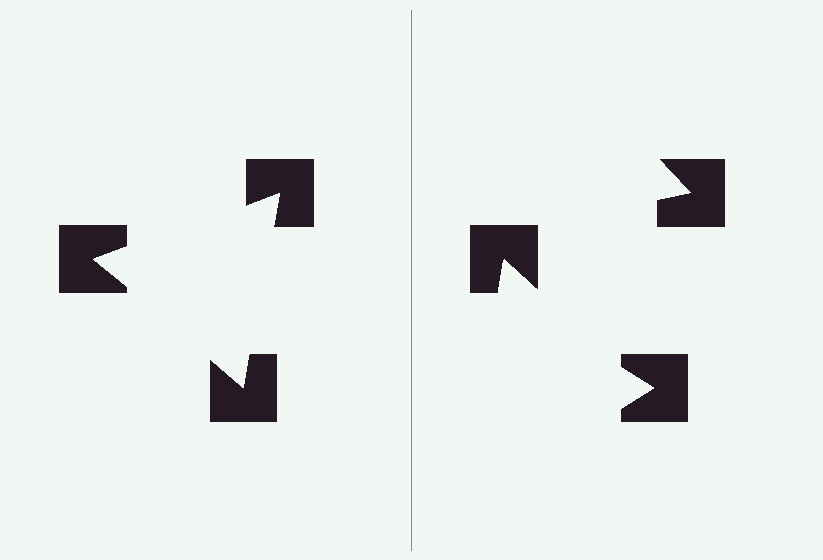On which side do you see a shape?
An illusory triangle appears on the left side. On the right side the wedge cuts are rotated, so no coherent shape forms.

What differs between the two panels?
The notched squares are positioned identically on both sides; only the wedge orientations differ. On the left they align to a triangle; on the right they are misaligned.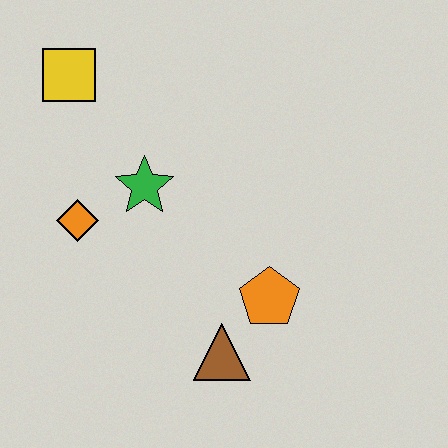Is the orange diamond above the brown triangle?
Yes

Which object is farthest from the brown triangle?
The yellow square is farthest from the brown triangle.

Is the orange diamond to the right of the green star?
No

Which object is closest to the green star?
The orange diamond is closest to the green star.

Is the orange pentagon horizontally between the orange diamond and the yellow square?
No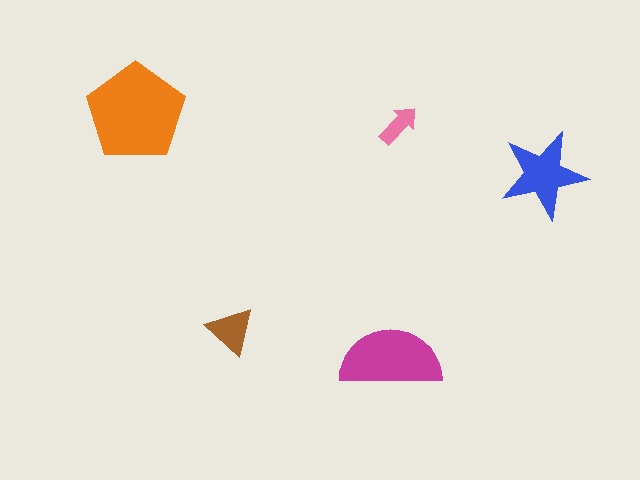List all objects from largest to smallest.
The orange pentagon, the magenta semicircle, the blue star, the brown triangle, the pink arrow.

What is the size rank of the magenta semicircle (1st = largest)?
2nd.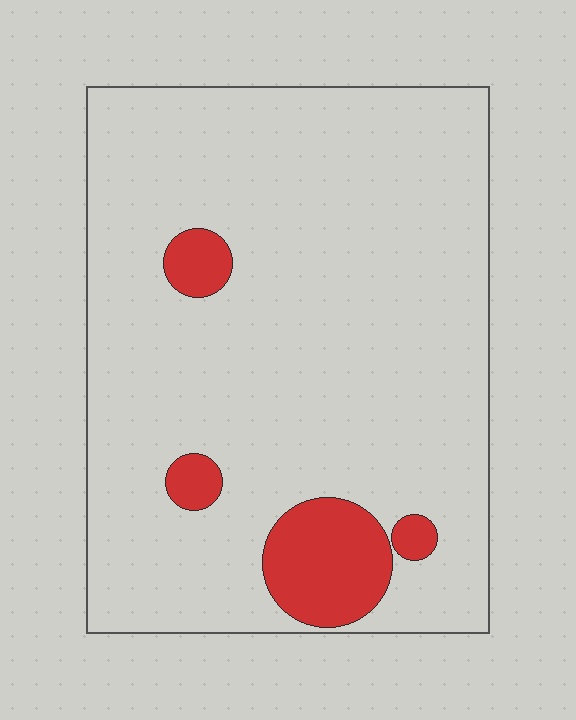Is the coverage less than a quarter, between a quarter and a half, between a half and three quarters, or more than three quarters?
Less than a quarter.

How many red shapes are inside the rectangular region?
4.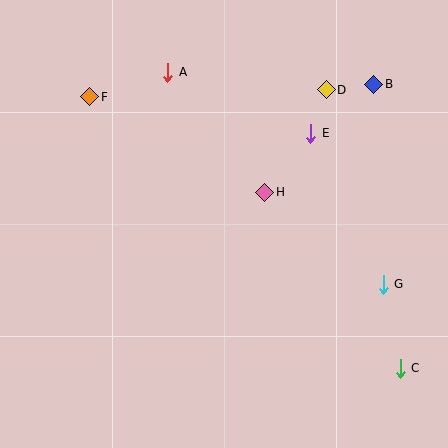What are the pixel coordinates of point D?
Point D is at (326, 90).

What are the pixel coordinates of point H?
Point H is at (265, 192).